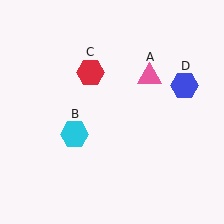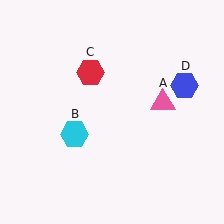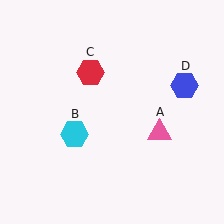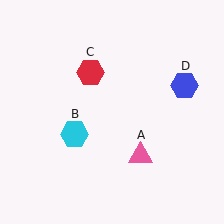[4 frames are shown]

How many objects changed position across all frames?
1 object changed position: pink triangle (object A).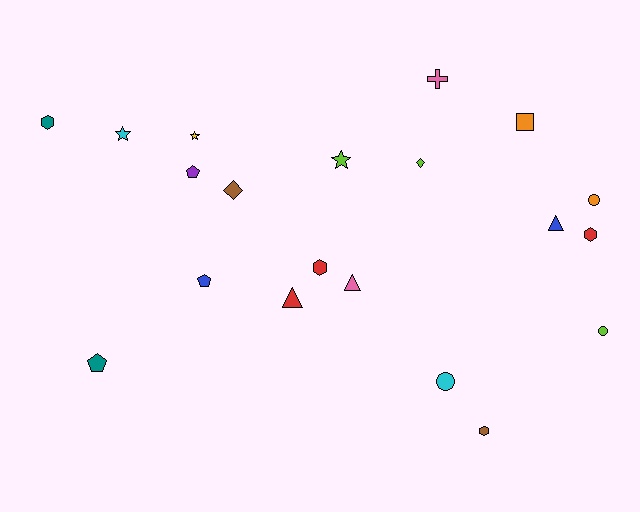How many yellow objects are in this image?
There is 1 yellow object.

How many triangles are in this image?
There are 3 triangles.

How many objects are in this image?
There are 20 objects.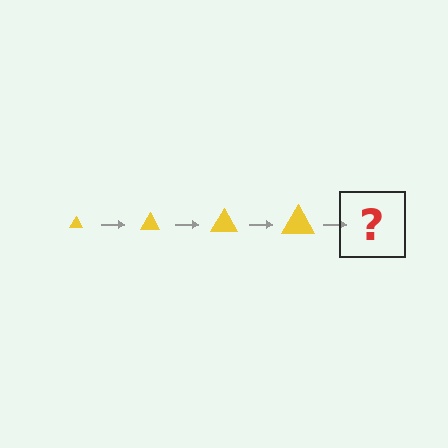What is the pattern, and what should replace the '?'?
The pattern is that the triangle gets progressively larger each step. The '?' should be a yellow triangle, larger than the previous one.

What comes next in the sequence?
The next element should be a yellow triangle, larger than the previous one.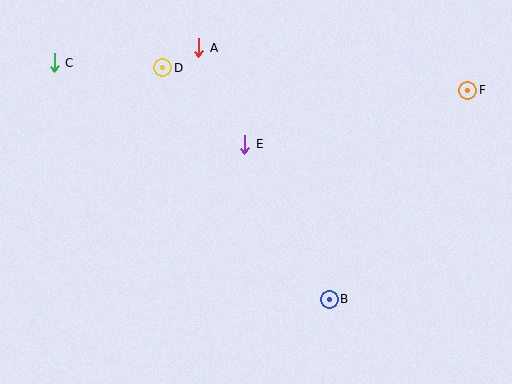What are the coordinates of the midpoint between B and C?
The midpoint between B and C is at (192, 181).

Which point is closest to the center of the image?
Point E at (245, 144) is closest to the center.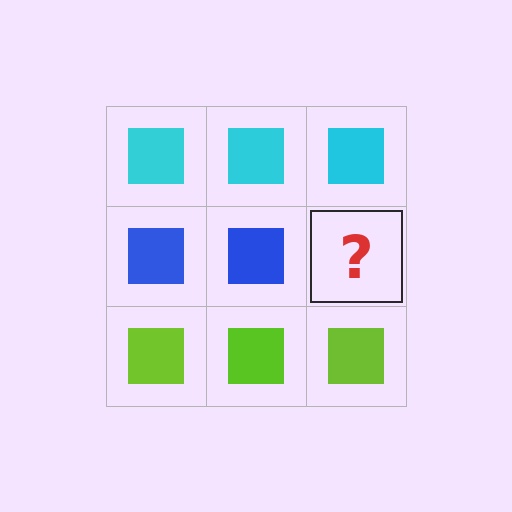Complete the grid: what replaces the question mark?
The question mark should be replaced with a blue square.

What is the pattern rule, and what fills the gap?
The rule is that each row has a consistent color. The gap should be filled with a blue square.